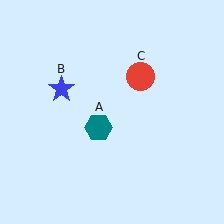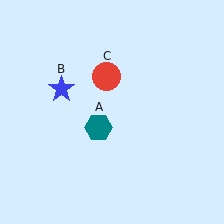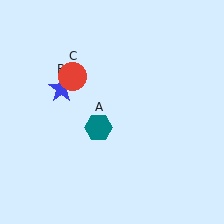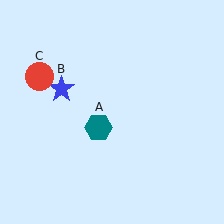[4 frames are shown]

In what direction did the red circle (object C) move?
The red circle (object C) moved left.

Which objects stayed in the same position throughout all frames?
Teal hexagon (object A) and blue star (object B) remained stationary.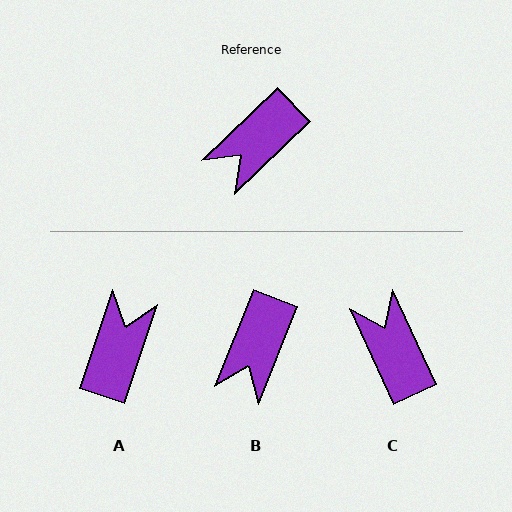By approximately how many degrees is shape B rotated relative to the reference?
Approximately 24 degrees counter-clockwise.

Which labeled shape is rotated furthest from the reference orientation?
A, about 152 degrees away.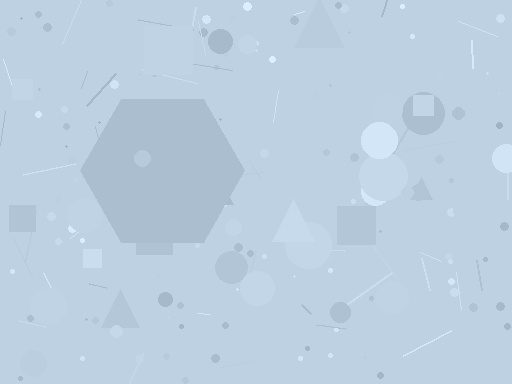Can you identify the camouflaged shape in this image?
The camouflaged shape is a hexagon.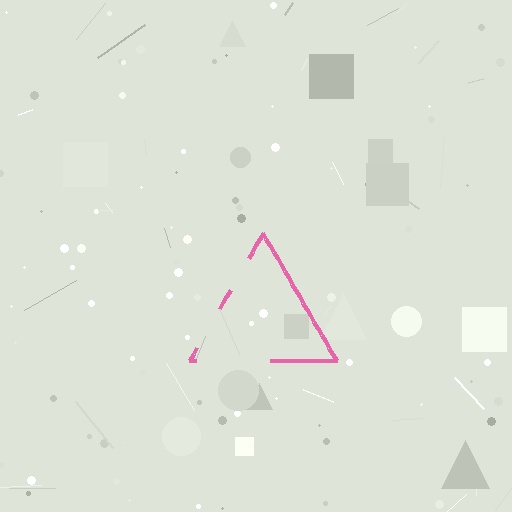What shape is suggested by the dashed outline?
The dashed outline suggests a triangle.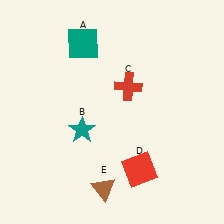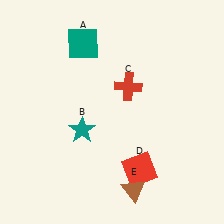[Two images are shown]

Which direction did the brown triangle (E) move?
The brown triangle (E) moved right.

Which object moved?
The brown triangle (E) moved right.